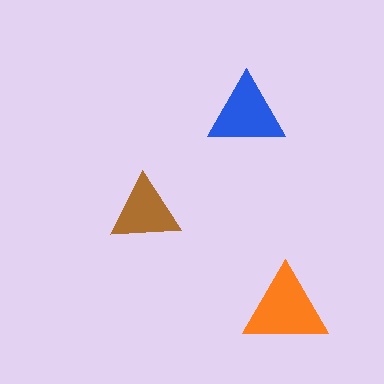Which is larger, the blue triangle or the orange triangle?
The orange one.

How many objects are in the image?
There are 3 objects in the image.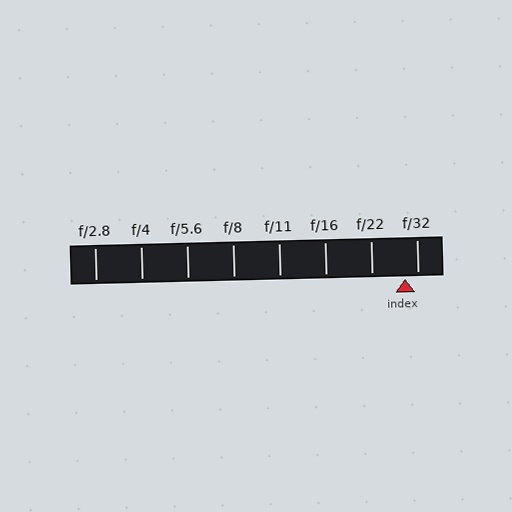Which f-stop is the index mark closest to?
The index mark is closest to f/32.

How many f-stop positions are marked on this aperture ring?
There are 8 f-stop positions marked.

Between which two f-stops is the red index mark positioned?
The index mark is between f/22 and f/32.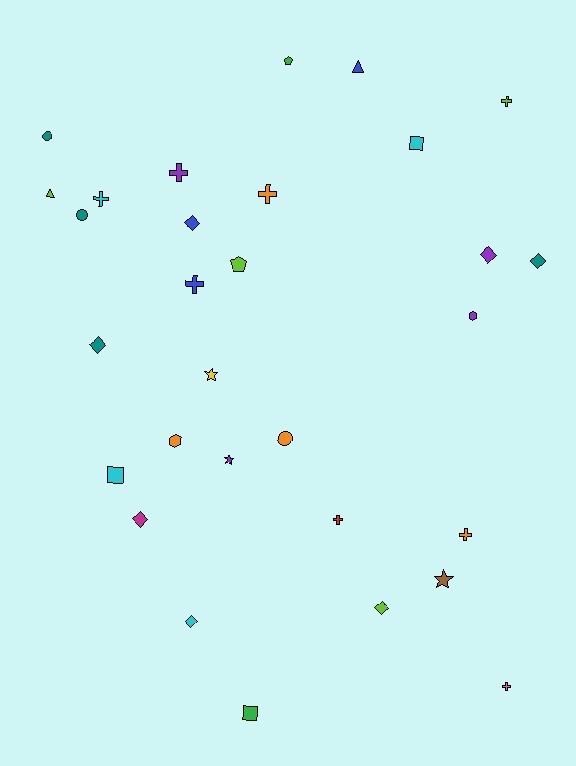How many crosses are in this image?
There are 8 crosses.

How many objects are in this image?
There are 30 objects.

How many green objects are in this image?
There are 2 green objects.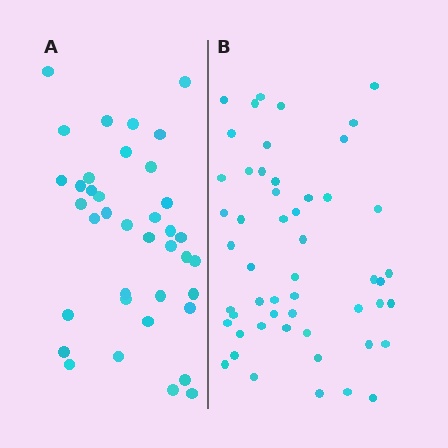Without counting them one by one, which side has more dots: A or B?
Region B (the right region) has more dots.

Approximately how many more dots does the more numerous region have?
Region B has approximately 15 more dots than region A.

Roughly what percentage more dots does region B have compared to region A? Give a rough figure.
About 35% more.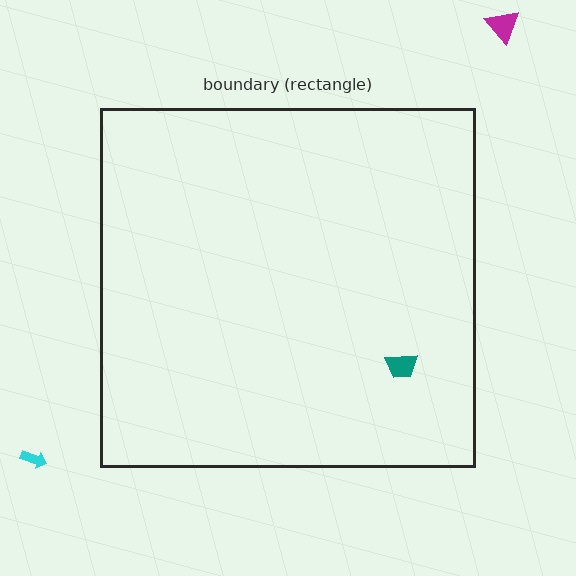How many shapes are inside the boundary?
1 inside, 2 outside.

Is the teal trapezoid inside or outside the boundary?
Inside.